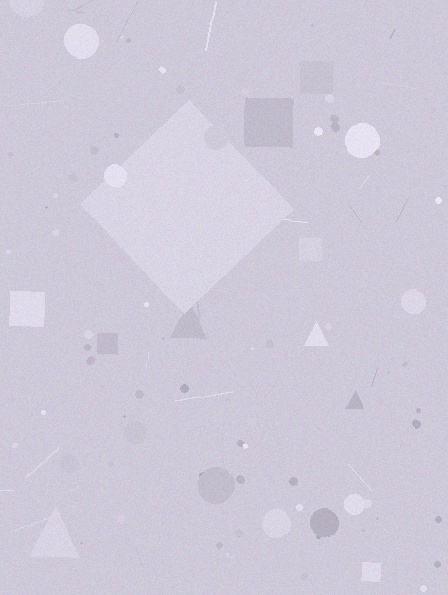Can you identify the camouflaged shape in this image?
The camouflaged shape is a diamond.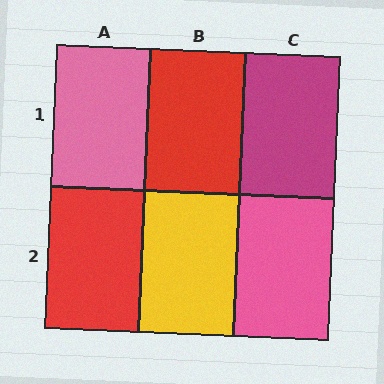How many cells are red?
2 cells are red.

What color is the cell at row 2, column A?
Red.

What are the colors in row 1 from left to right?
Pink, red, magenta.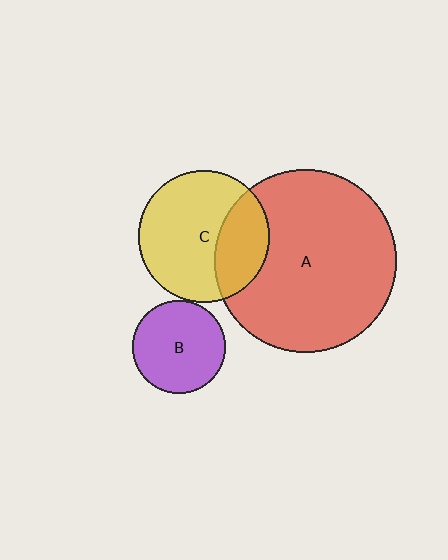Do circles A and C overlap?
Yes.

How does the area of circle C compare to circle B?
Approximately 2.0 times.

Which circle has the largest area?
Circle A (red).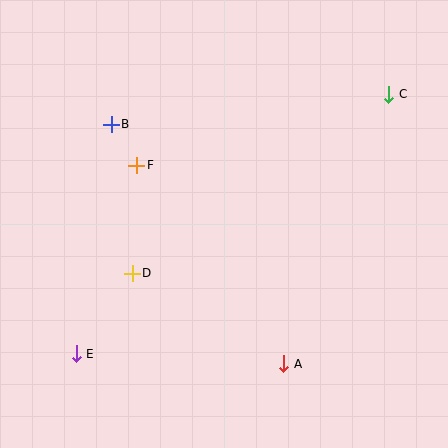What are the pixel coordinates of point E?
Point E is at (76, 354).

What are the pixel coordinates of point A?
Point A is at (284, 364).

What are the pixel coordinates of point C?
Point C is at (389, 94).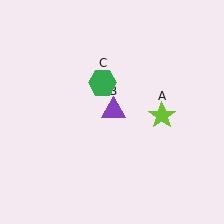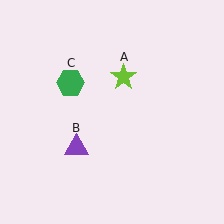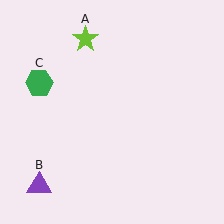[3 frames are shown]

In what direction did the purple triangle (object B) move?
The purple triangle (object B) moved down and to the left.